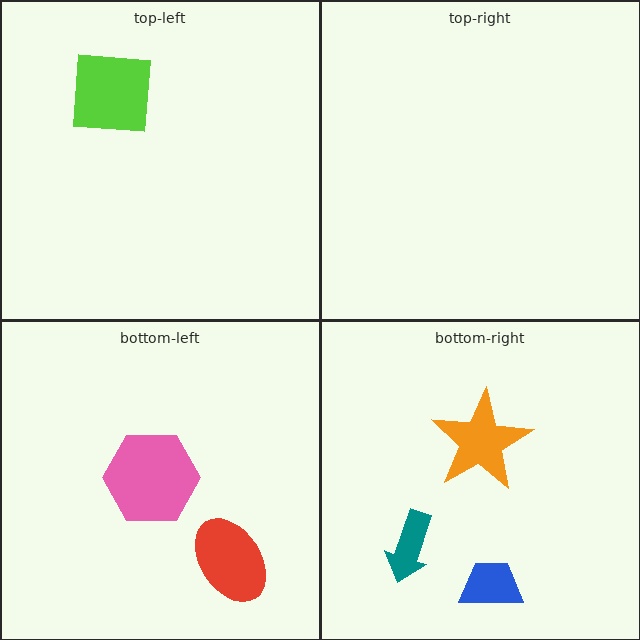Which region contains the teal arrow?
The bottom-right region.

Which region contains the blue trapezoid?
The bottom-right region.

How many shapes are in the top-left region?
1.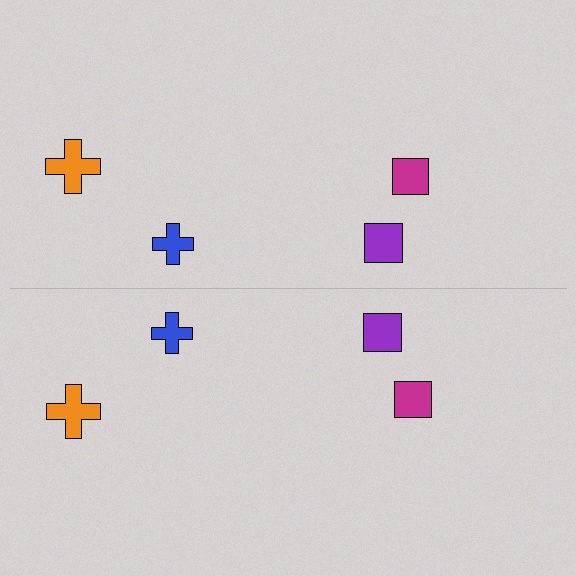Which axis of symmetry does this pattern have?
The pattern has a horizontal axis of symmetry running through the center of the image.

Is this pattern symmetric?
Yes, this pattern has bilateral (reflection) symmetry.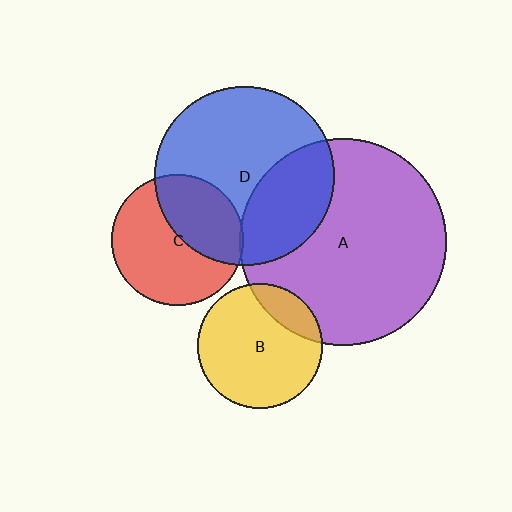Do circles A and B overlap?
Yes.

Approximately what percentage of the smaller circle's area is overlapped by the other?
Approximately 15%.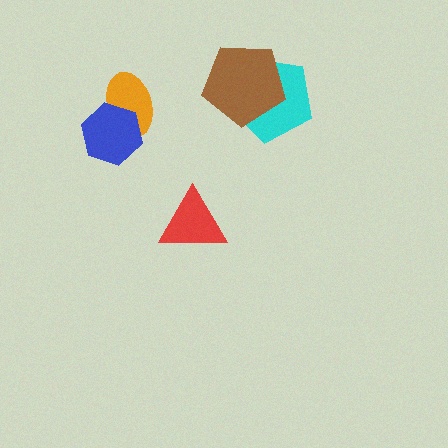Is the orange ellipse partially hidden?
Yes, it is partially covered by another shape.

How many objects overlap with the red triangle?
0 objects overlap with the red triangle.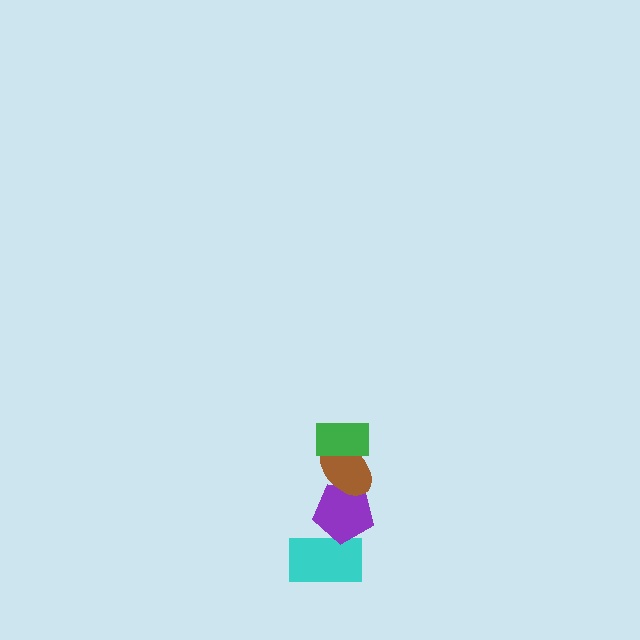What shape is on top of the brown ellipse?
The green rectangle is on top of the brown ellipse.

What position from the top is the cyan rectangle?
The cyan rectangle is 4th from the top.